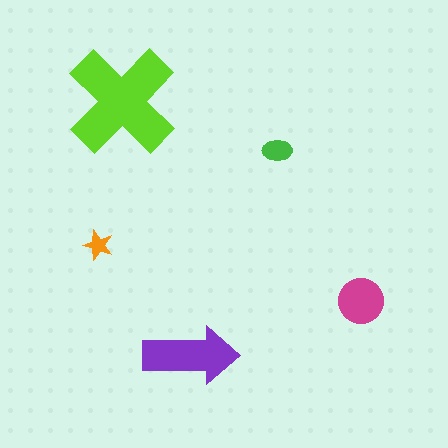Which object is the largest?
The lime cross.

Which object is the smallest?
The orange star.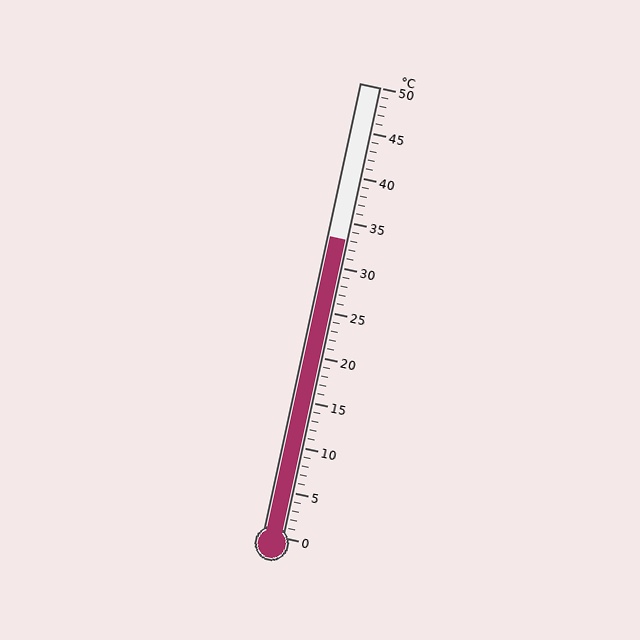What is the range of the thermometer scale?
The thermometer scale ranges from 0°C to 50°C.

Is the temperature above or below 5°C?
The temperature is above 5°C.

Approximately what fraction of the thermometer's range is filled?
The thermometer is filled to approximately 65% of its range.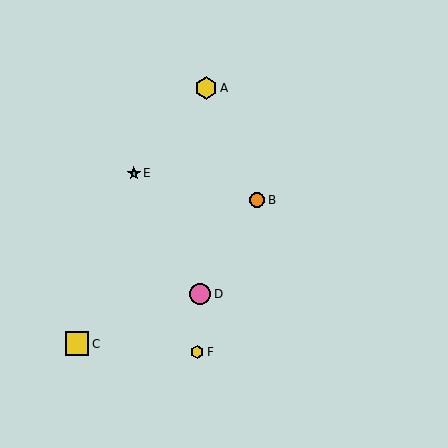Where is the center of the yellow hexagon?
The center of the yellow hexagon is at (197, 352).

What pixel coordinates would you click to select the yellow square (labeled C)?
Click at (77, 344) to select the yellow square C.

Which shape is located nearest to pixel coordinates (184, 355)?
The yellow hexagon (labeled F) at (197, 352) is nearest to that location.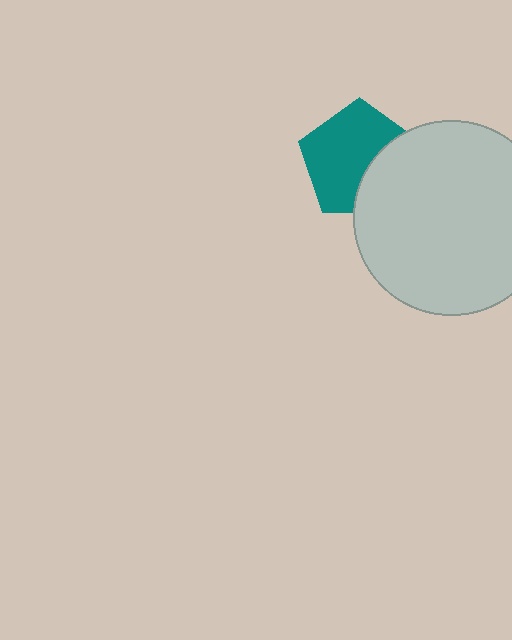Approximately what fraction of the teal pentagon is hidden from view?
Roughly 34% of the teal pentagon is hidden behind the light gray circle.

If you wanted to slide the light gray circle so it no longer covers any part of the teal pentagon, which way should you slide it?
Slide it right — that is the most direct way to separate the two shapes.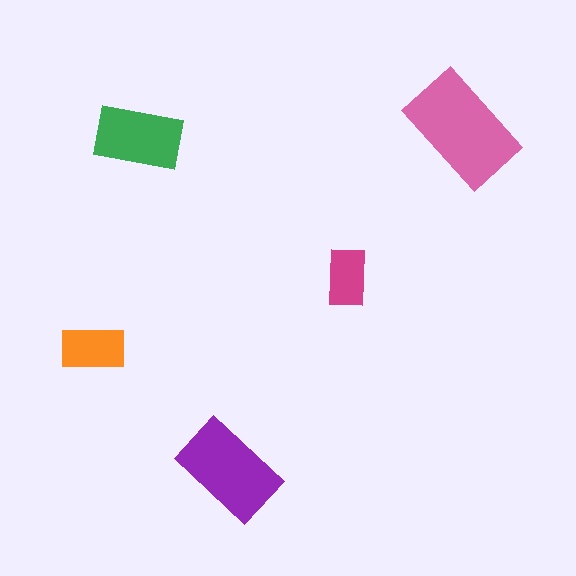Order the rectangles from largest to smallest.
the pink one, the purple one, the green one, the orange one, the magenta one.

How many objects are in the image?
There are 5 objects in the image.